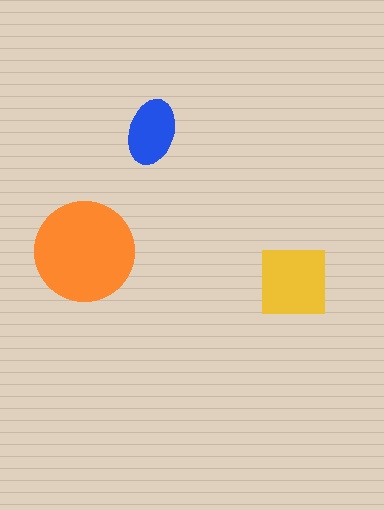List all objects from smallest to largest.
The blue ellipse, the yellow square, the orange circle.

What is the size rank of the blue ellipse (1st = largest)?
3rd.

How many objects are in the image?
There are 3 objects in the image.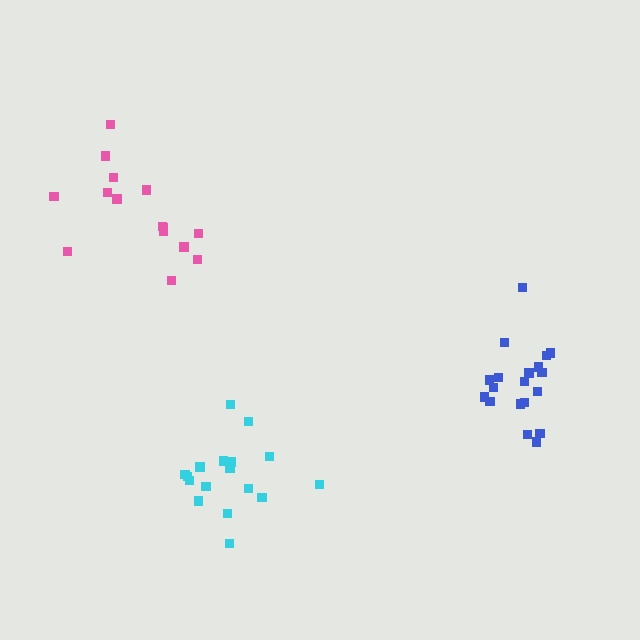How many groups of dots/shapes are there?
There are 3 groups.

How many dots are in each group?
Group 1: 15 dots, Group 2: 19 dots, Group 3: 17 dots (51 total).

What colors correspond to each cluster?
The clusters are colored: pink, blue, cyan.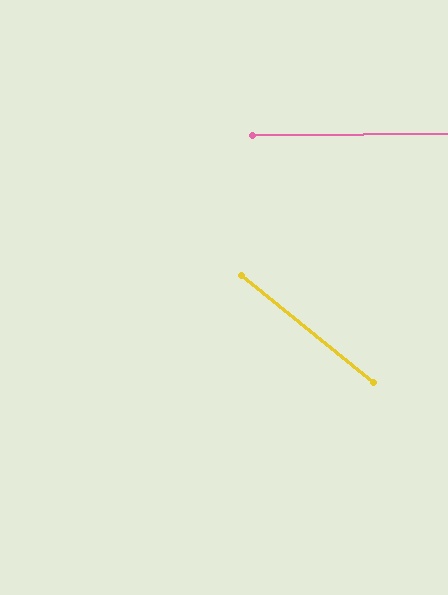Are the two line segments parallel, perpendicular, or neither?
Neither parallel nor perpendicular — they differ by about 40°.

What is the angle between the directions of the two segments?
Approximately 40 degrees.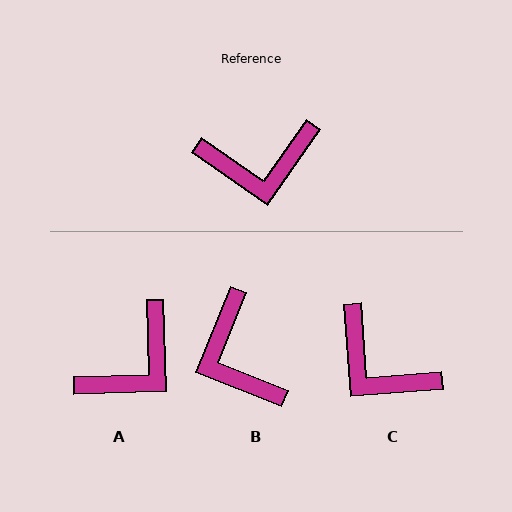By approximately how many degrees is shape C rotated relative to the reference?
Approximately 51 degrees clockwise.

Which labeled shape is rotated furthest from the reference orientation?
B, about 77 degrees away.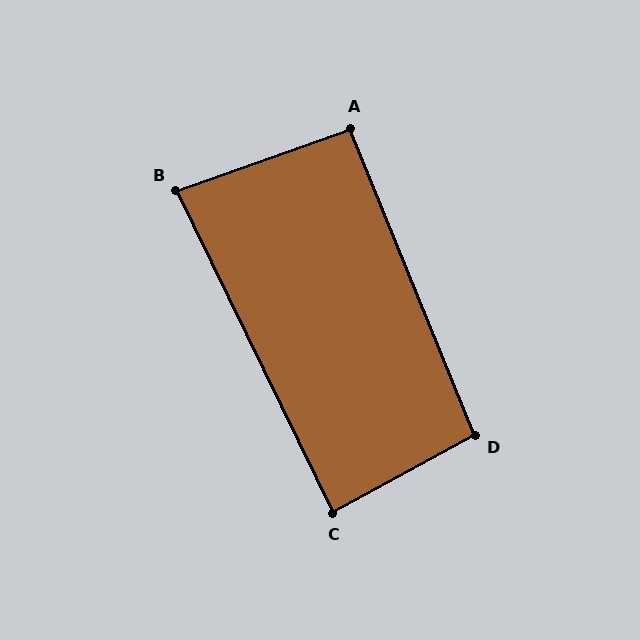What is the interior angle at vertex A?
Approximately 93 degrees (approximately right).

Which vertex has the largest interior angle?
D, at approximately 96 degrees.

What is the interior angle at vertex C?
Approximately 87 degrees (approximately right).